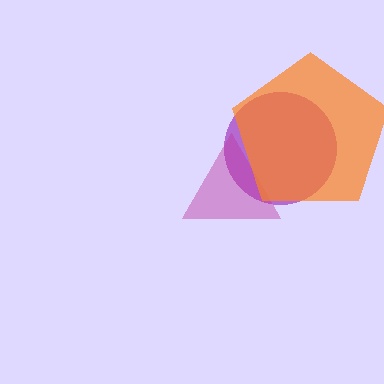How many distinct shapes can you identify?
There are 3 distinct shapes: a purple circle, a magenta triangle, an orange pentagon.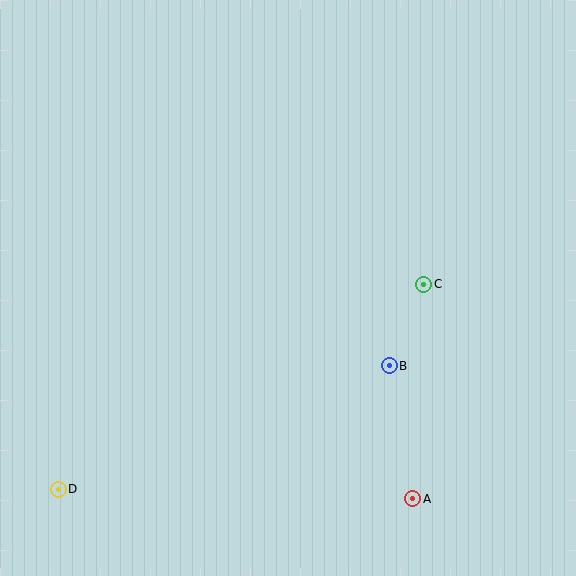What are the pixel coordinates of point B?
Point B is at (389, 366).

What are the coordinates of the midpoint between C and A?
The midpoint between C and A is at (418, 392).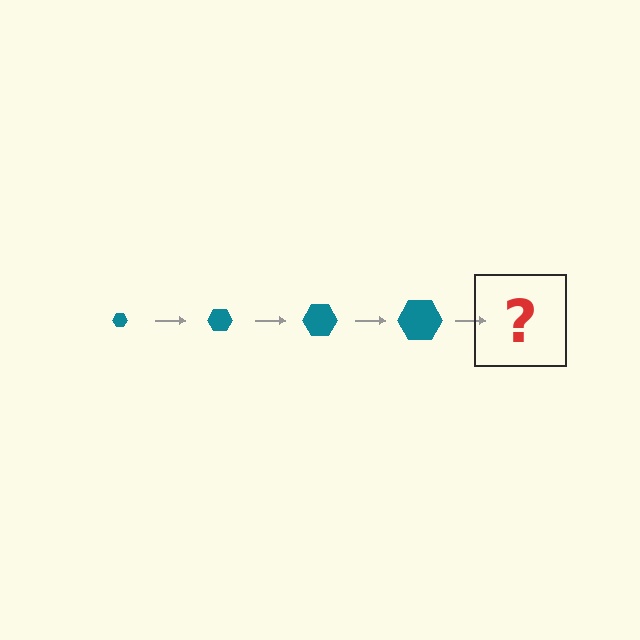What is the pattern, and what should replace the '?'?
The pattern is that the hexagon gets progressively larger each step. The '?' should be a teal hexagon, larger than the previous one.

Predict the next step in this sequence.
The next step is a teal hexagon, larger than the previous one.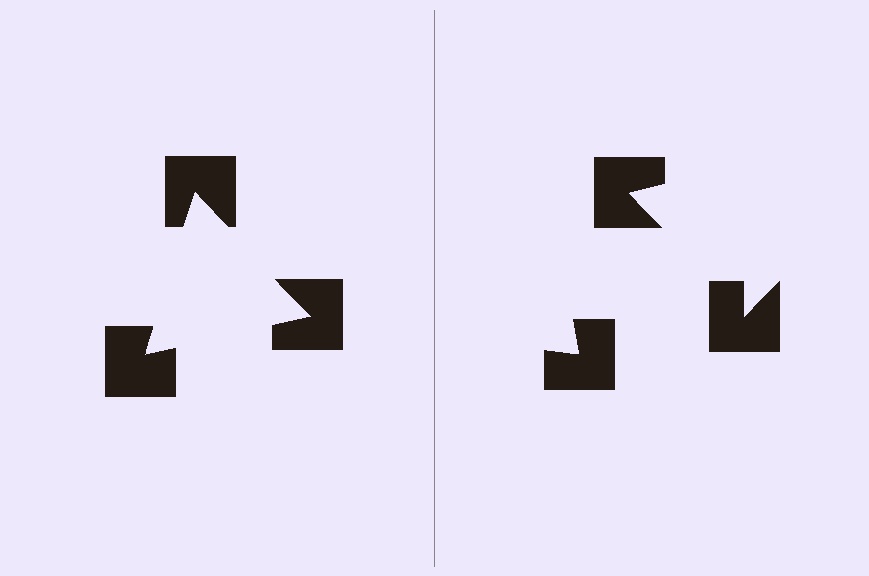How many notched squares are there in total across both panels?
6 — 3 on each side.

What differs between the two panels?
The notched squares are positioned identically on both sides; only the wedge orientations differ. On the left they align to a triangle; on the right they are misaligned.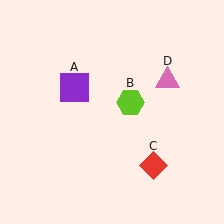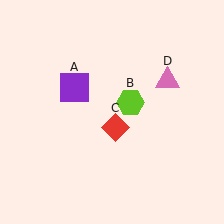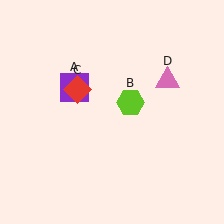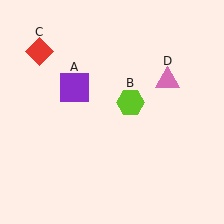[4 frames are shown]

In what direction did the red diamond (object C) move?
The red diamond (object C) moved up and to the left.